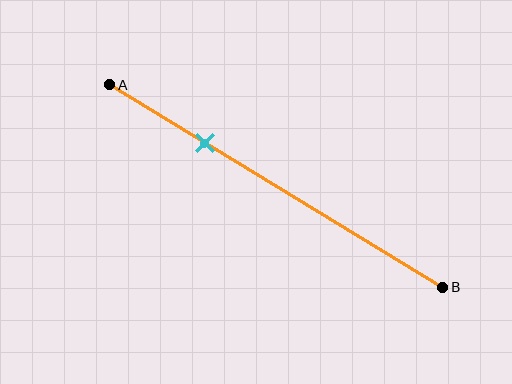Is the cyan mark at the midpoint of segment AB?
No, the mark is at about 30% from A, not at the 50% midpoint.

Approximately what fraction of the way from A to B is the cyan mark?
The cyan mark is approximately 30% of the way from A to B.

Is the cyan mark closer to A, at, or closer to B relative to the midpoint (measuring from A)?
The cyan mark is closer to point A than the midpoint of segment AB.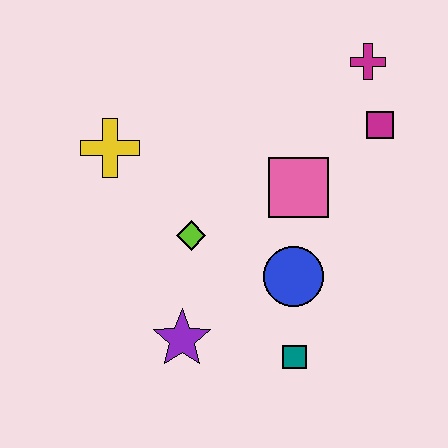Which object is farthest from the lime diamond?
The magenta cross is farthest from the lime diamond.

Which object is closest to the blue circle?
The teal square is closest to the blue circle.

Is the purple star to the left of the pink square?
Yes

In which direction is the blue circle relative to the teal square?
The blue circle is above the teal square.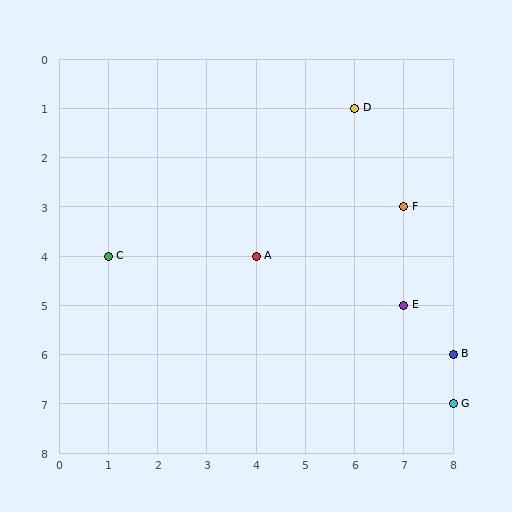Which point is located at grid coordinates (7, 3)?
Point F is at (7, 3).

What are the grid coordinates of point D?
Point D is at grid coordinates (6, 1).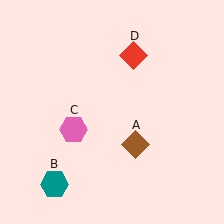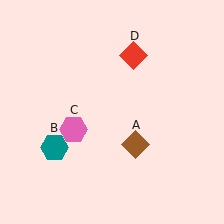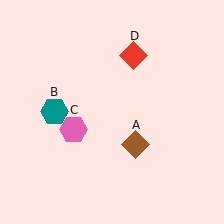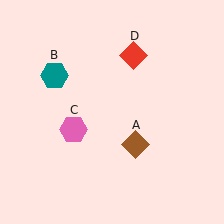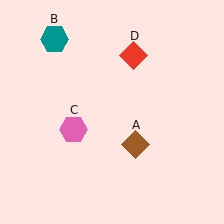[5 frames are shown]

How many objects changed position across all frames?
1 object changed position: teal hexagon (object B).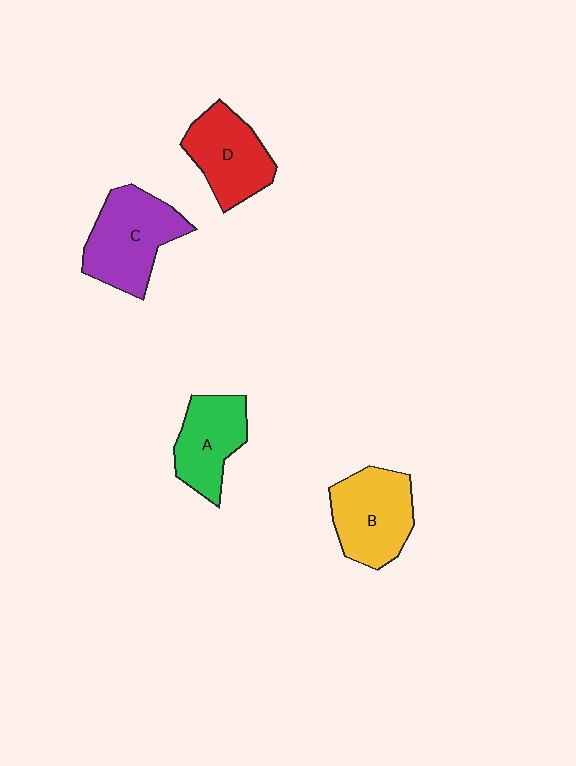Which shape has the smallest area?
Shape A (green).